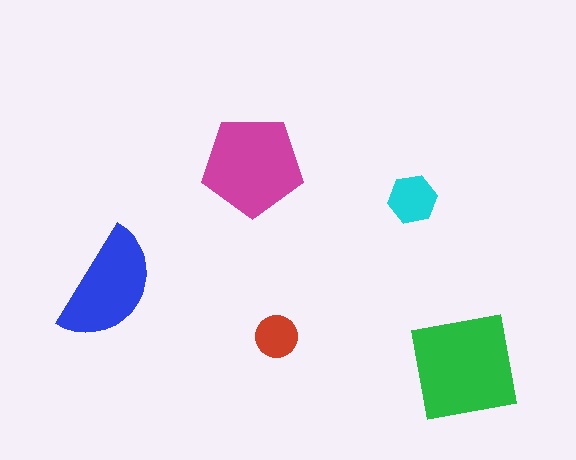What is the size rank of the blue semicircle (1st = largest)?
3rd.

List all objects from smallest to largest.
The red circle, the cyan hexagon, the blue semicircle, the magenta pentagon, the green square.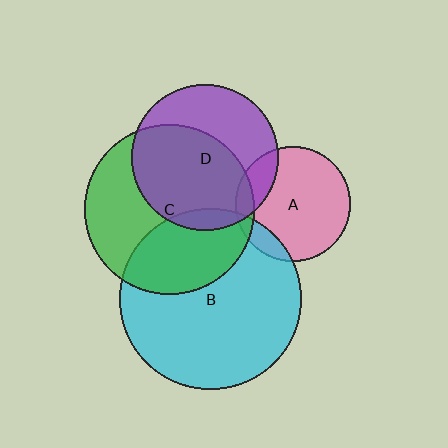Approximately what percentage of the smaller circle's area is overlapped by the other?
Approximately 10%.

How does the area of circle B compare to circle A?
Approximately 2.5 times.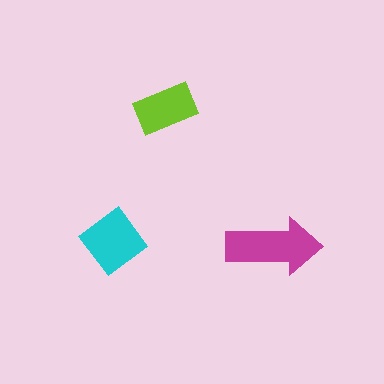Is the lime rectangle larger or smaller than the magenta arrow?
Smaller.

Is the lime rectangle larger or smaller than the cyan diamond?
Smaller.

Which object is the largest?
The magenta arrow.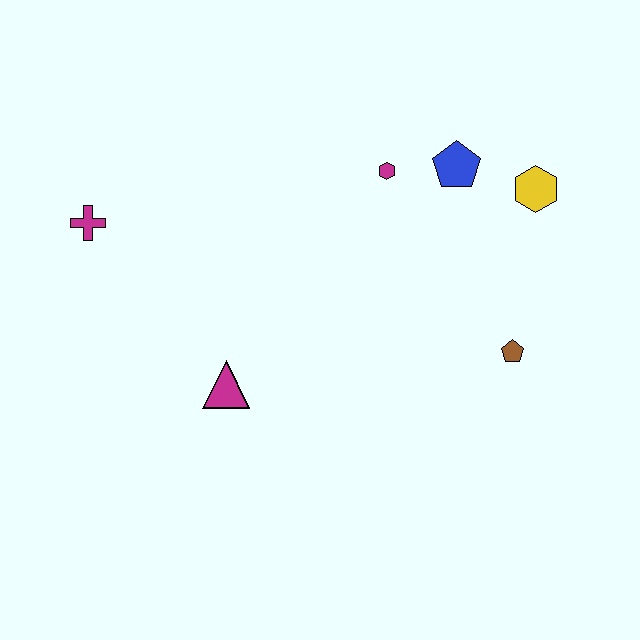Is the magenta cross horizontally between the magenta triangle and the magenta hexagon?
No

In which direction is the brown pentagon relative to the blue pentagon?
The brown pentagon is below the blue pentagon.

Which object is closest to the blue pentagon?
The magenta hexagon is closest to the blue pentagon.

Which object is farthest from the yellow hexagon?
The magenta cross is farthest from the yellow hexagon.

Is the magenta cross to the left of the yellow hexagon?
Yes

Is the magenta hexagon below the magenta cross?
No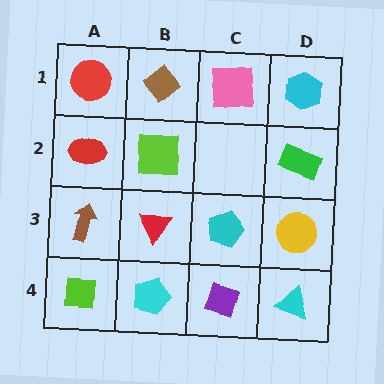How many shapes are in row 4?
4 shapes.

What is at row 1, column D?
A cyan hexagon.